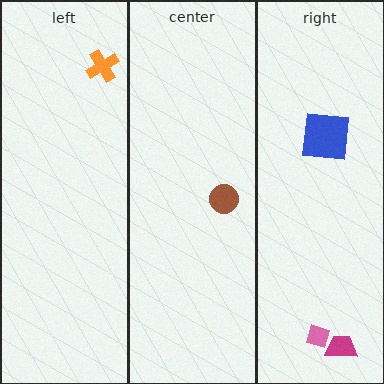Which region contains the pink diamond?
The right region.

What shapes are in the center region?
The brown circle.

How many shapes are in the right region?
3.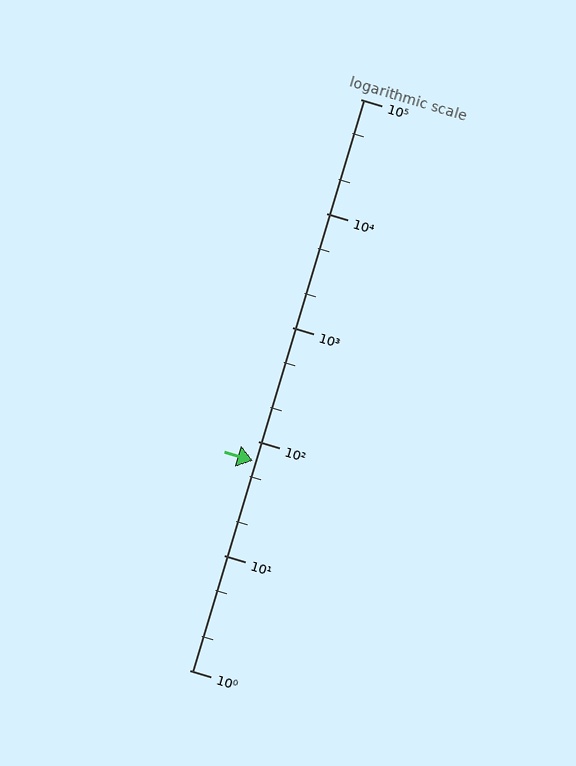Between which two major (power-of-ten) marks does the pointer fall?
The pointer is between 10 and 100.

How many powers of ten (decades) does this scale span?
The scale spans 5 decades, from 1 to 100000.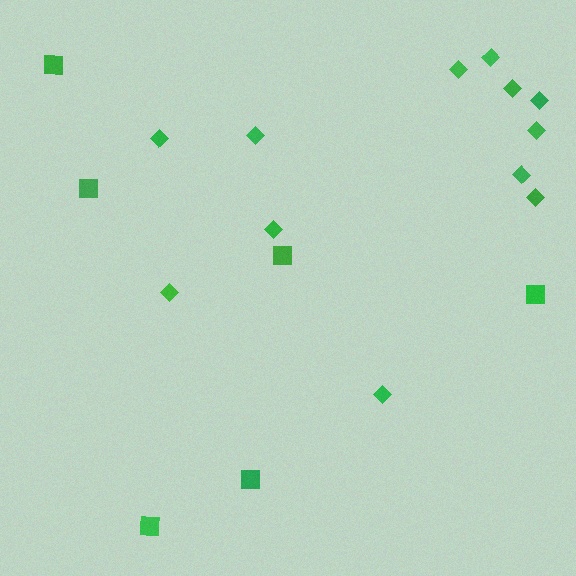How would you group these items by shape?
There are 2 groups: one group of diamonds (12) and one group of squares (6).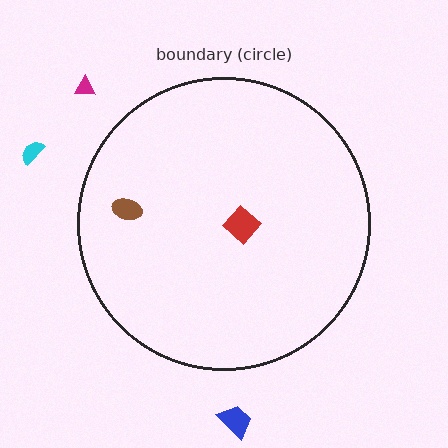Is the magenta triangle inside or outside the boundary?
Outside.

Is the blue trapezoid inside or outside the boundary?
Outside.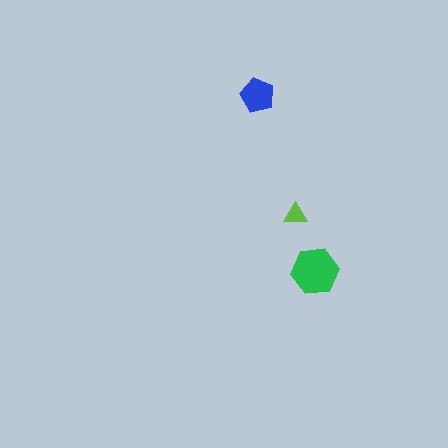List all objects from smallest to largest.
The lime triangle, the blue pentagon, the green hexagon.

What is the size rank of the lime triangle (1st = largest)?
3rd.